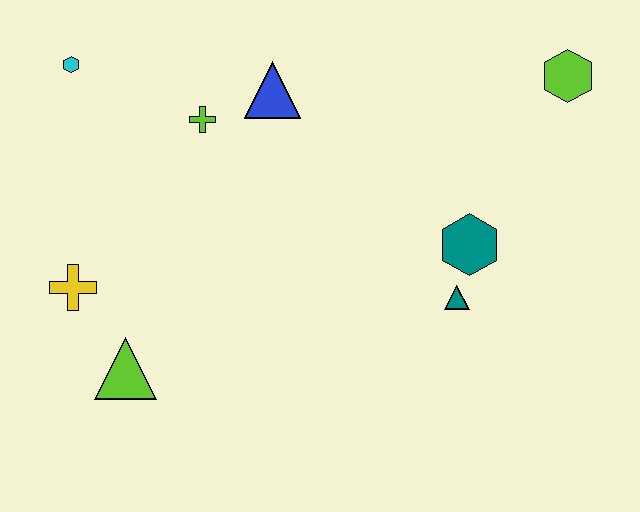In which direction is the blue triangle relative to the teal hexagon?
The blue triangle is to the left of the teal hexagon.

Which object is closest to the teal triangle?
The teal hexagon is closest to the teal triangle.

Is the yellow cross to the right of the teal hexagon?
No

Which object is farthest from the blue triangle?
The lime triangle is farthest from the blue triangle.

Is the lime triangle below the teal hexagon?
Yes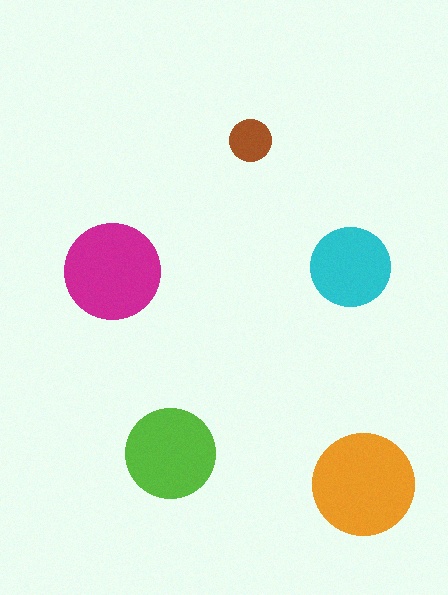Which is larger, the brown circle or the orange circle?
The orange one.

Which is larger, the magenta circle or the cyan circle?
The magenta one.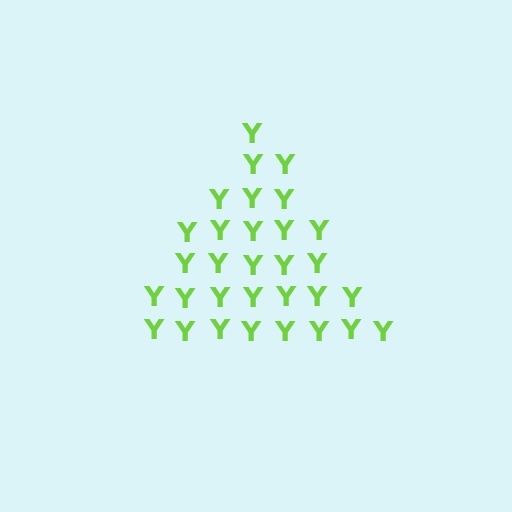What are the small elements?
The small elements are letter Y's.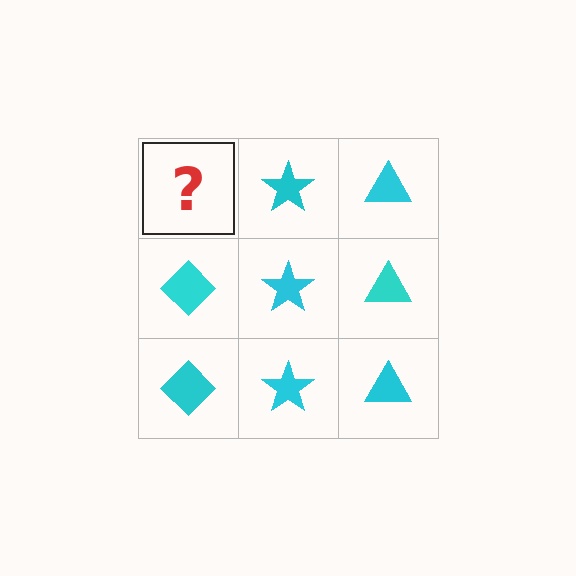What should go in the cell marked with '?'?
The missing cell should contain a cyan diamond.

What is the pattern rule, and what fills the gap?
The rule is that each column has a consistent shape. The gap should be filled with a cyan diamond.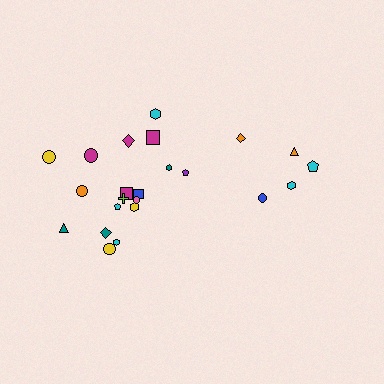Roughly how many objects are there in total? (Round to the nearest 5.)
Roughly 25 objects in total.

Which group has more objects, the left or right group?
The left group.